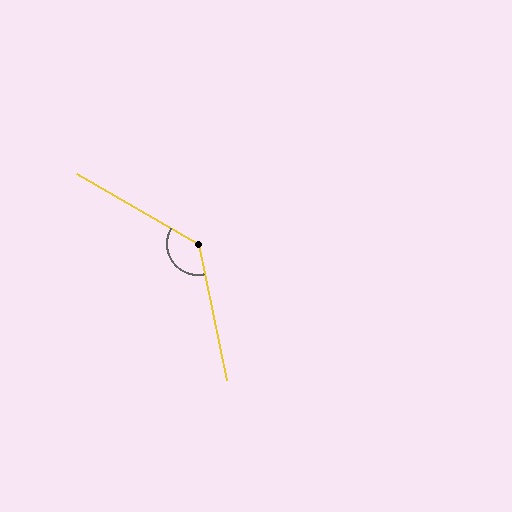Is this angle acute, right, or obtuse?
It is obtuse.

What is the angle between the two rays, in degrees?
Approximately 132 degrees.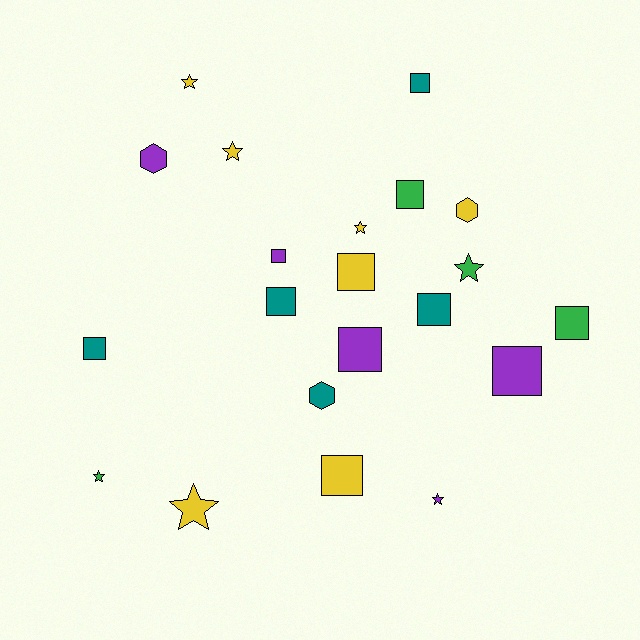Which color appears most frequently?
Yellow, with 7 objects.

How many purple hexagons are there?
There is 1 purple hexagon.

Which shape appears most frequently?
Square, with 11 objects.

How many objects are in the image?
There are 21 objects.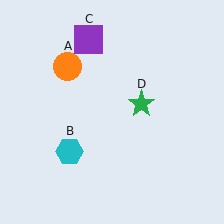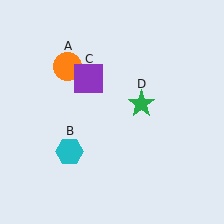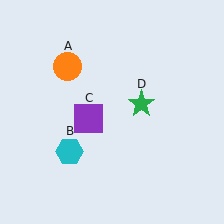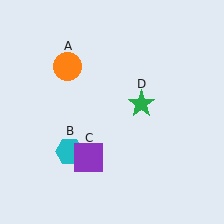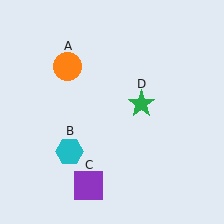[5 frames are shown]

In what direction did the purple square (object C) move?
The purple square (object C) moved down.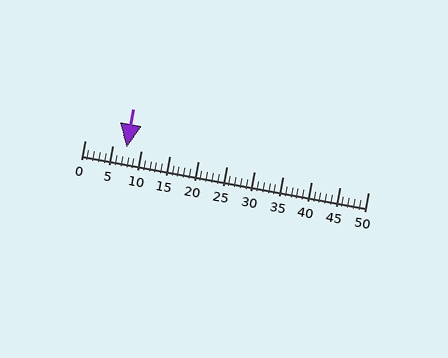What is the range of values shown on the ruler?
The ruler shows values from 0 to 50.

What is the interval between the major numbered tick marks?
The major tick marks are spaced 5 units apart.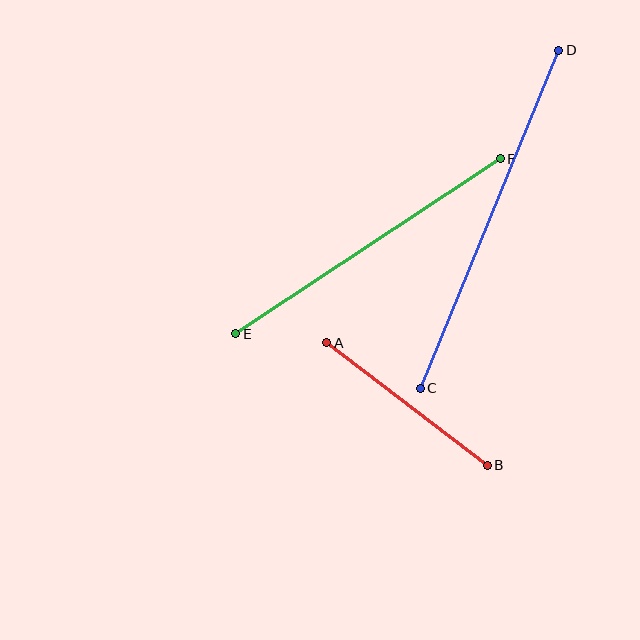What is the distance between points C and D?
The distance is approximately 365 pixels.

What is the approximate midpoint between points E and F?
The midpoint is at approximately (368, 246) pixels.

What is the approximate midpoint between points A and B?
The midpoint is at approximately (407, 404) pixels.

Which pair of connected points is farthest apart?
Points C and D are farthest apart.